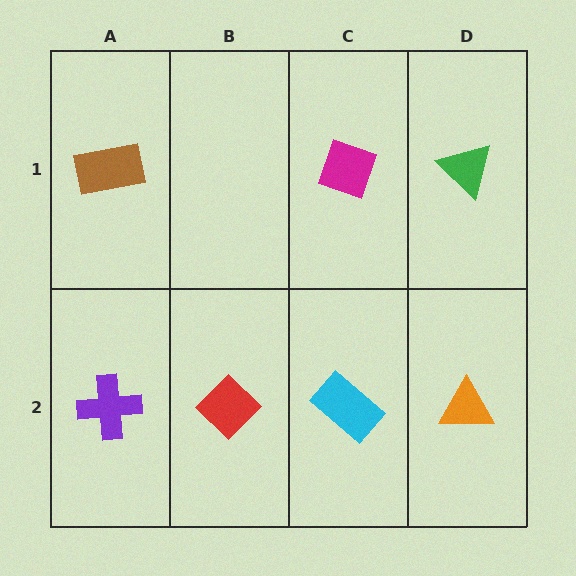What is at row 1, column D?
A green triangle.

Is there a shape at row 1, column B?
No, that cell is empty.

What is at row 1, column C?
A magenta diamond.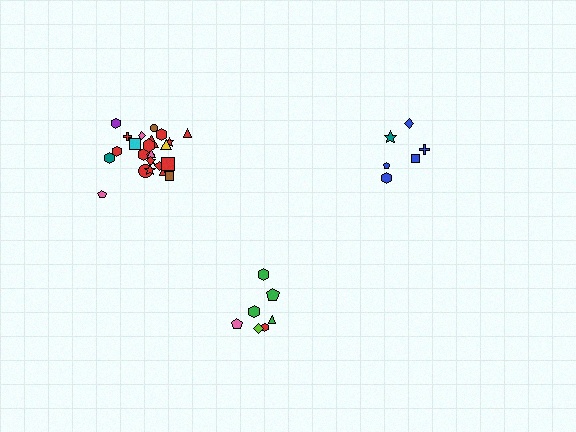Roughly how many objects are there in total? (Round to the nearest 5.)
Roughly 40 objects in total.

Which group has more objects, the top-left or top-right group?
The top-left group.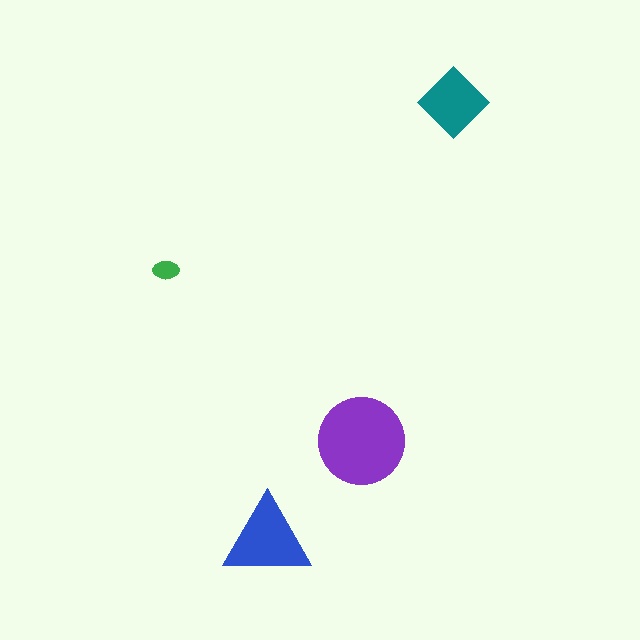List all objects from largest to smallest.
The purple circle, the blue triangle, the teal diamond, the green ellipse.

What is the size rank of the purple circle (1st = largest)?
1st.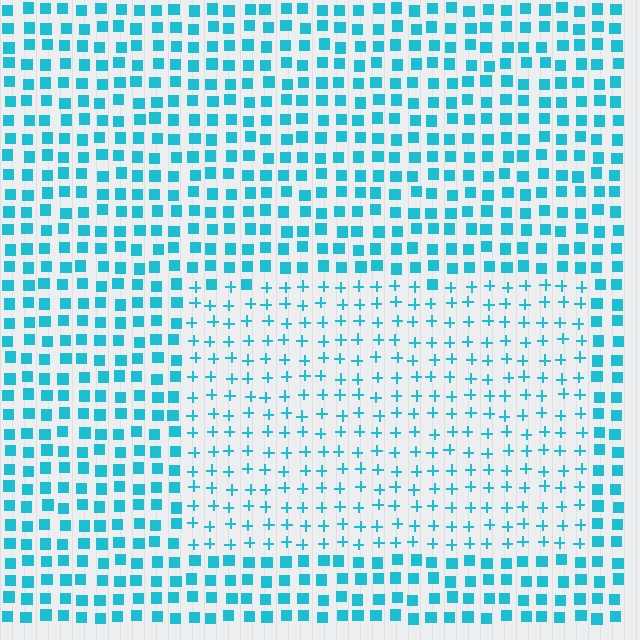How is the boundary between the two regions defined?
The boundary is defined by a change in element shape: plus signs inside vs. squares outside. All elements share the same color and spacing.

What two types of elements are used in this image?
The image uses plus signs inside the rectangle region and squares outside it.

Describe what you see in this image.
The image is filled with small cyan elements arranged in a uniform grid. A rectangle-shaped region contains plus signs, while the surrounding area contains squares. The boundary is defined purely by the change in element shape.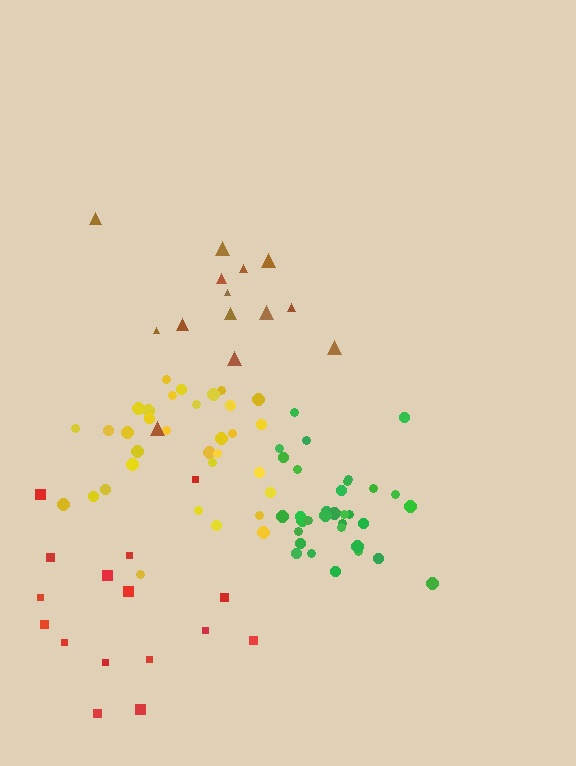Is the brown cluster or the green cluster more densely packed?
Green.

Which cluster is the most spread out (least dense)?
Brown.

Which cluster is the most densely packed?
Green.